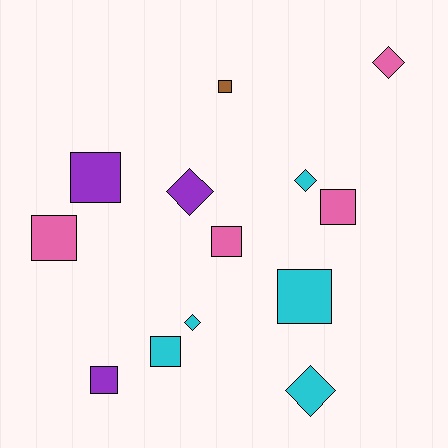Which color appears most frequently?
Cyan, with 5 objects.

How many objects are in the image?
There are 13 objects.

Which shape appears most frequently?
Square, with 8 objects.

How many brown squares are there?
There is 1 brown square.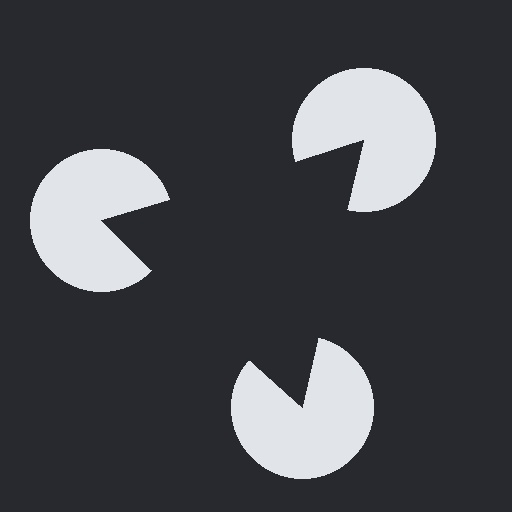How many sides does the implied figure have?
3 sides.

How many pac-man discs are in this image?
There are 3 — one at each vertex of the illusory triangle.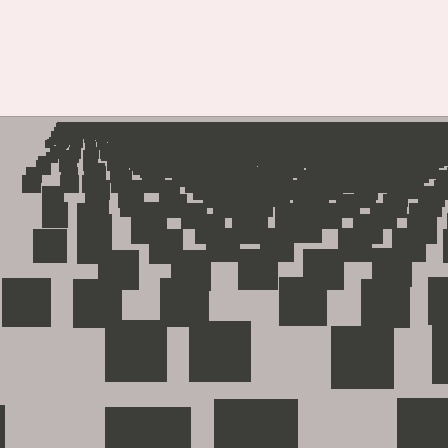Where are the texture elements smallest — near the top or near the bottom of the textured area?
Near the top.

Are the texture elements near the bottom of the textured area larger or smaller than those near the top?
Larger. Near the bottom, elements are closer to the viewer and appear at a bigger on-screen size.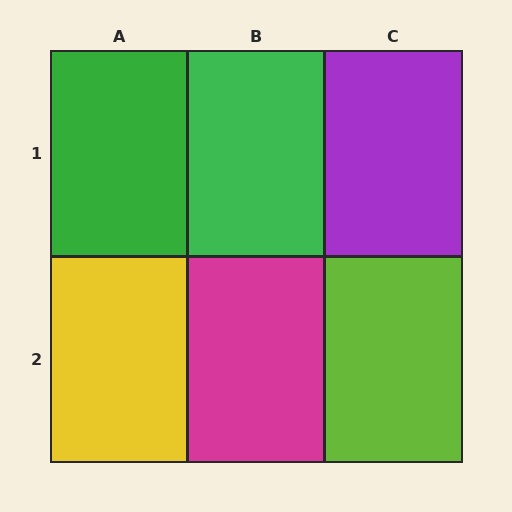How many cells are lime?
1 cell is lime.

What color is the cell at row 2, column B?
Magenta.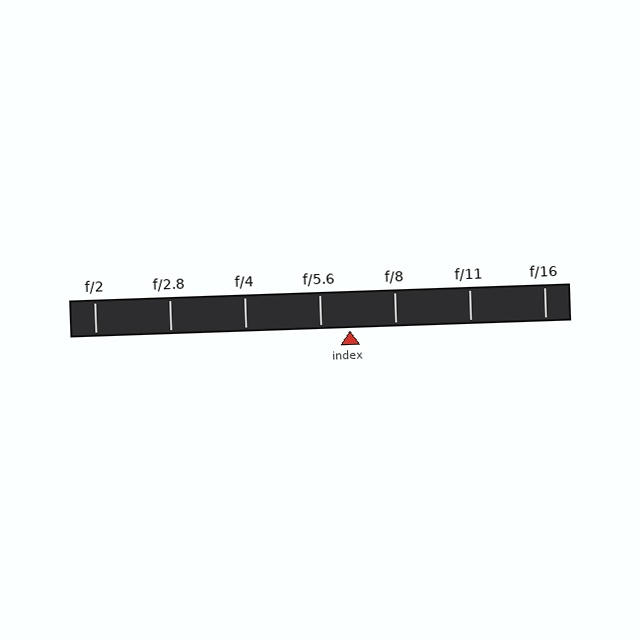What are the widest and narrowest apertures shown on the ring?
The widest aperture shown is f/2 and the narrowest is f/16.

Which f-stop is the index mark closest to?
The index mark is closest to f/5.6.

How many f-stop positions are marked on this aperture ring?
There are 7 f-stop positions marked.